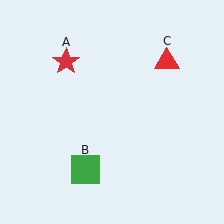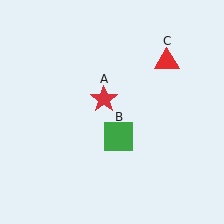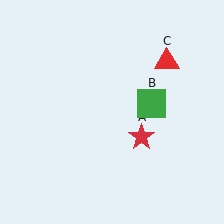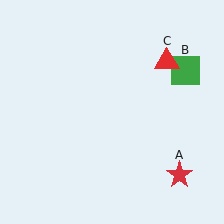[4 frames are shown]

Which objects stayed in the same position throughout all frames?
Red triangle (object C) remained stationary.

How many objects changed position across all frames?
2 objects changed position: red star (object A), green square (object B).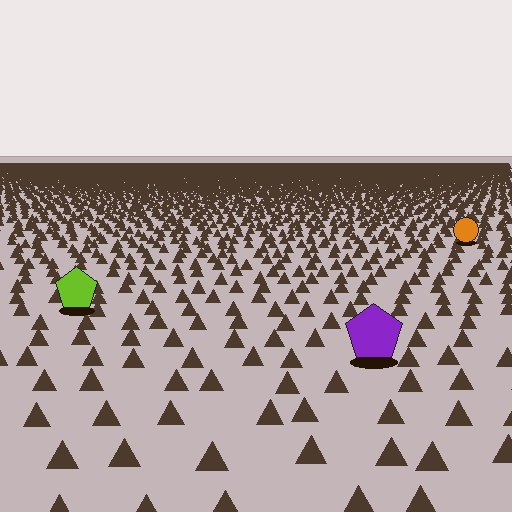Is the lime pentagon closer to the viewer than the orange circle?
Yes. The lime pentagon is closer — you can tell from the texture gradient: the ground texture is coarser near it.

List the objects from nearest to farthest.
From nearest to farthest: the purple pentagon, the lime pentagon, the orange circle.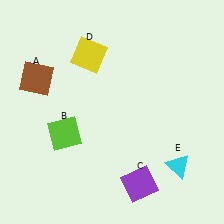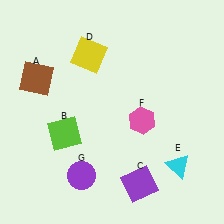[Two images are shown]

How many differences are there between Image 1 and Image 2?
There are 2 differences between the two images.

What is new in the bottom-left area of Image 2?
A purple circle (G) was added in the bottom-left area of Image 2.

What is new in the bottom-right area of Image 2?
A pink hexagon (F) was added in the bottom-right area of Image 2.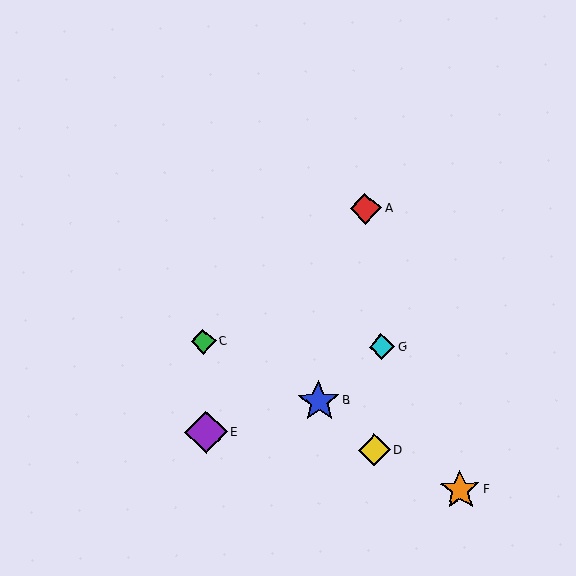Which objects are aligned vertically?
Objects C, E are aligned vertically.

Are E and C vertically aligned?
Yes, both are at x≈206.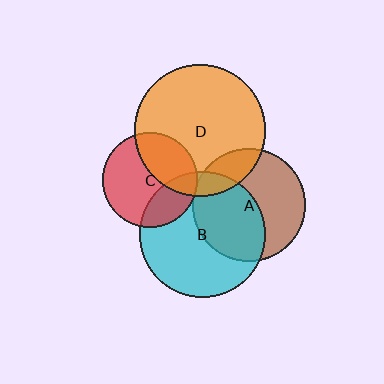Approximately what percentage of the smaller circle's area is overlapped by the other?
Approximately 50%.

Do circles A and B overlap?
Yes.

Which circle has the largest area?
Circle D (orange).